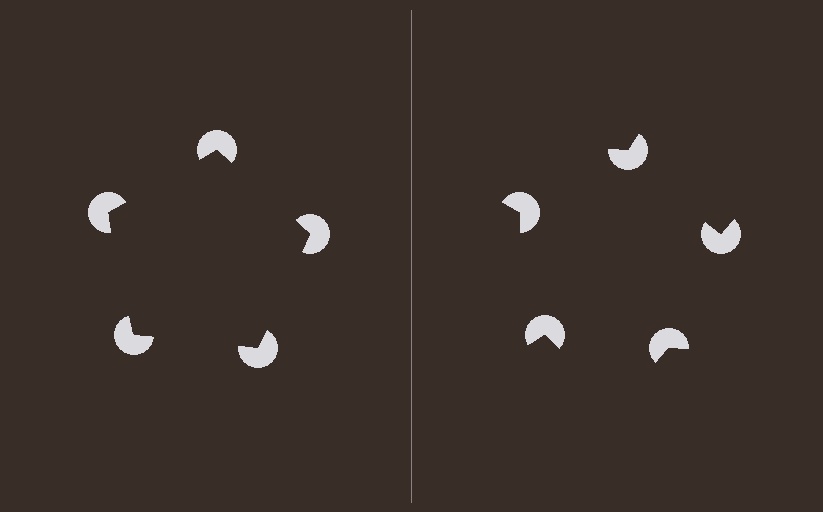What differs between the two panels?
The pac-man discs are positioned identically on both sides; only the wedge orientations differ. On the left they align to a pentagon; on the right they are misaligned.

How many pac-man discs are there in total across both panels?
10 — 5 on each side.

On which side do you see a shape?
An illusory pentagon appears on the left side. On the right side the wedge cuts are rotated, so no coherent shape forms.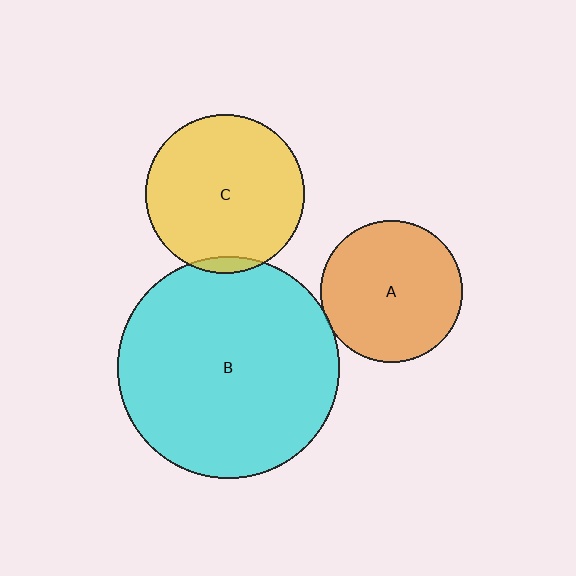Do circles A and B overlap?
Yes.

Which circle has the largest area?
Circle B (cyan).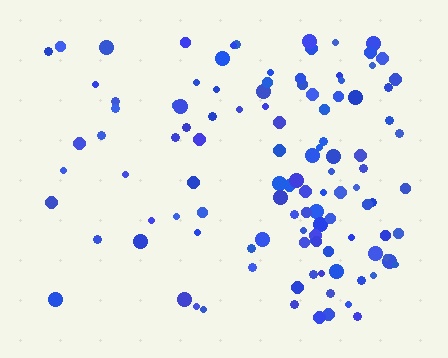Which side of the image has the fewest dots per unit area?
The left.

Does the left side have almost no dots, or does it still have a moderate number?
Still a moderate number, just noticeably fewer than the right.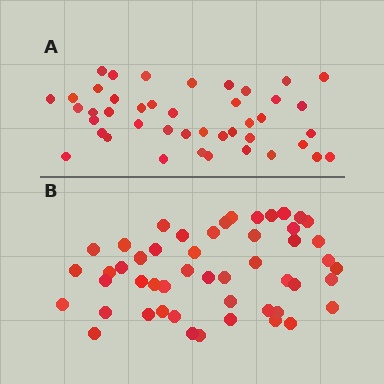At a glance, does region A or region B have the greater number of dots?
Region B (the bottom region) has more dots.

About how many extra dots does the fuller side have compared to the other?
Region B has roughly 8 or so more dots than region A.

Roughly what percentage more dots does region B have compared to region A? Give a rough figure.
About 15% more.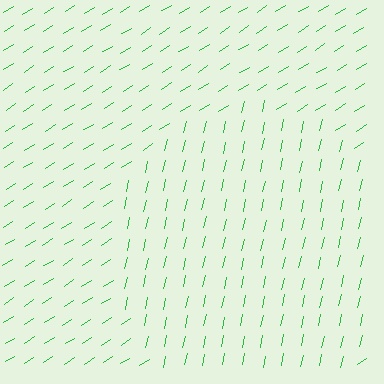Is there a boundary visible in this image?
Yes, there is a texture boundary formed by a change in line orientation.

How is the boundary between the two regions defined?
The boundary is defined purely by a change in line orientation (approximately 45 degrees difference). All lines are the same color and thickness.